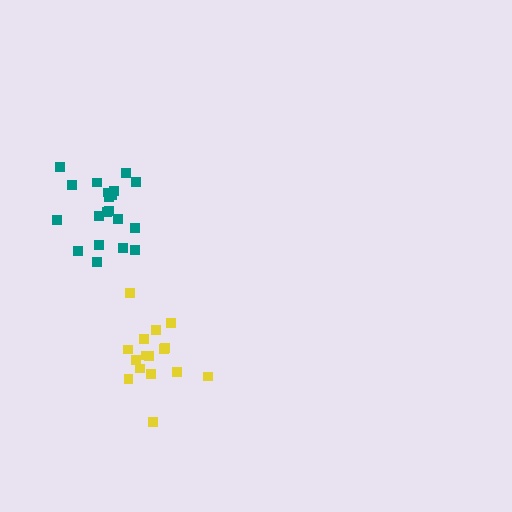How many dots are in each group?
Group 1: 20 dots, Group 2: 16 dots (36 total).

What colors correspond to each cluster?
The clusters are colored: teal, yellow.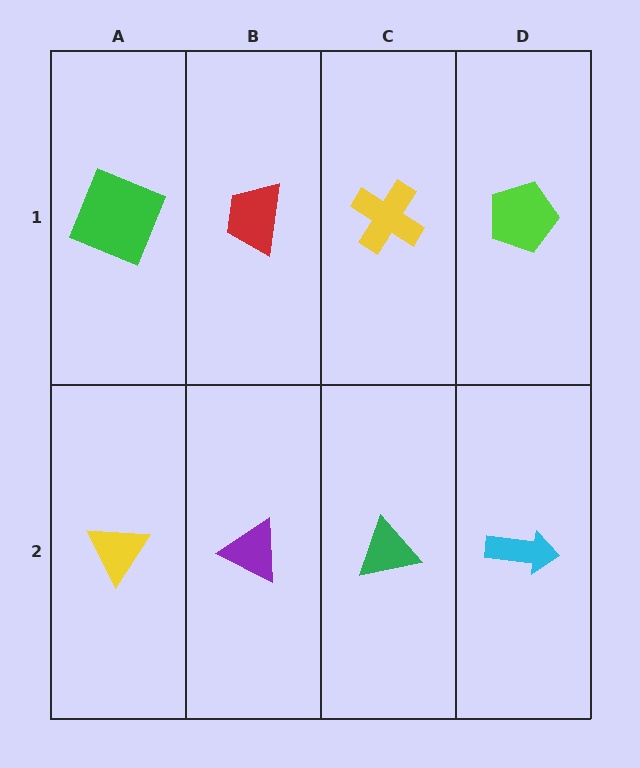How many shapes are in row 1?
4 shapes.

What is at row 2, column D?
A cyan arrow.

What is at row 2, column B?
A purple triangle.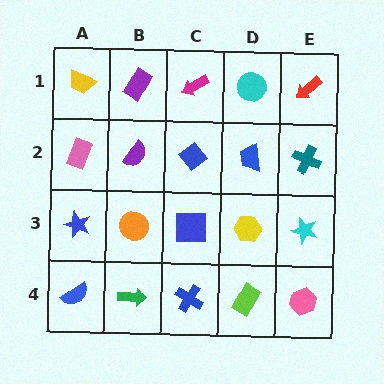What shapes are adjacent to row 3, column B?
A purple semicircle (row 2, column B), a green arrow (row 4, column B), a blue star (row 3, column A), a blue square (row 3, column C).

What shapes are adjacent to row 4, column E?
A cyan star (row 3, column E), a lime rectangle (row 4, column D).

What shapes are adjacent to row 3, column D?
A blue trapezoid (row 2, column D), a lime rectangle (row 4, column D), a blue square (row 3, column C), a cyan star (row 3, column E).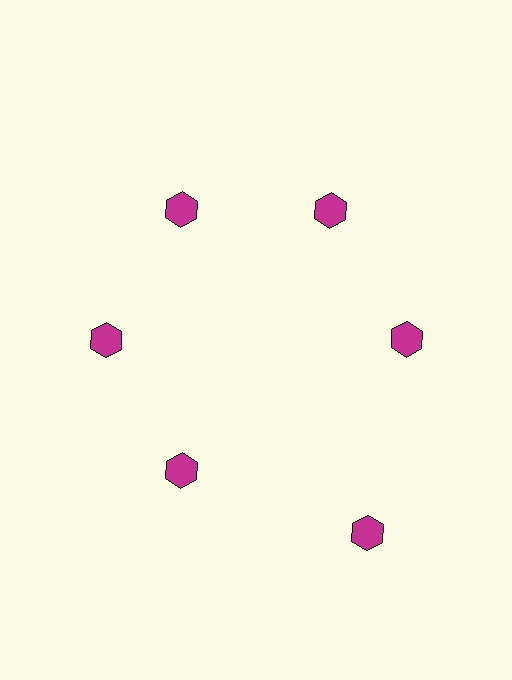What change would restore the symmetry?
The symmetry would be restored by moving it inward, back onto the ring so that all 6 hexagons sit at equal angles and equal distance from the center.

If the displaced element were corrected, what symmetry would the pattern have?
It would have 6-fold rotational symmetry — the pattern would map onto itself every 60 degrees.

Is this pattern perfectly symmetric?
No. The 6 magenta hexagons are arranged in a ring, but one element near the 5 o'clock position is pushed outward from the center, breaking the 6-fold rotational symmetry.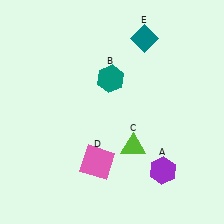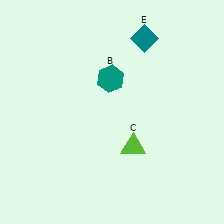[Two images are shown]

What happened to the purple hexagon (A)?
The purple hexagon (A) was removed in Image 2. It was in the bottom-right area of Image 1.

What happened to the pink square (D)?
The pink square (D) was removed in Image 2. It was in the bottom-left area of Image 1.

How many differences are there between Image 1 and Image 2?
There are 2 differences between the two images.